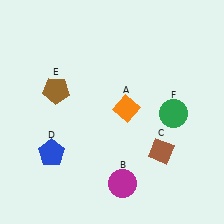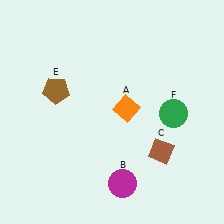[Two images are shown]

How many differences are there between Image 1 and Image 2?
There is 1 difference between the two images.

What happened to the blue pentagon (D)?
The blue pentagon (D) was removed in Image 2. It was in the bottom-left area of Image 1.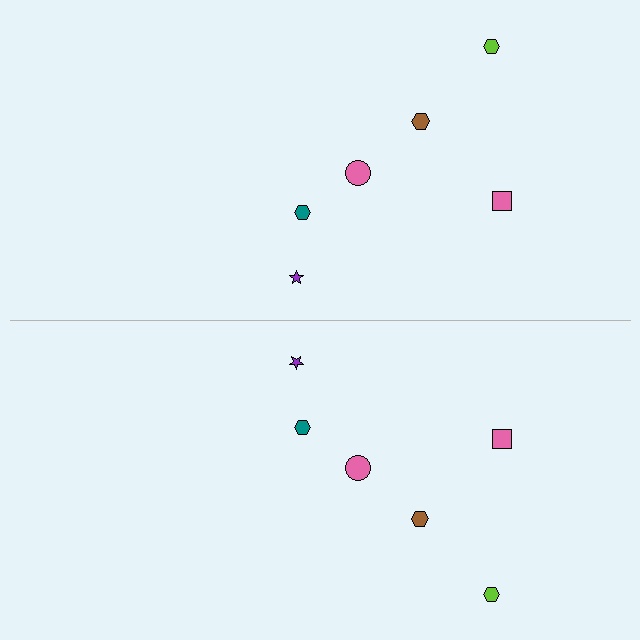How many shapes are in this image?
There are 12 shapes in this image.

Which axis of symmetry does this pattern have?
The pattern has a horizontal axis of symmetry running through the center of the image.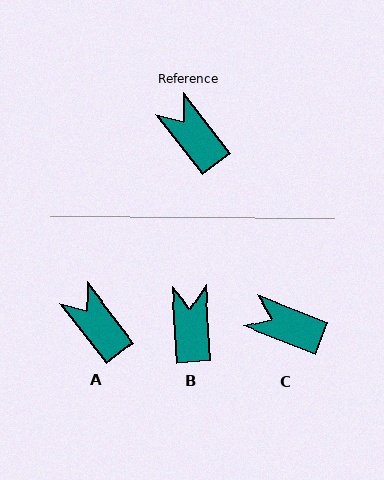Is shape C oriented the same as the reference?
No, it is off by about 31 degrees.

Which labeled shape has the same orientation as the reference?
A.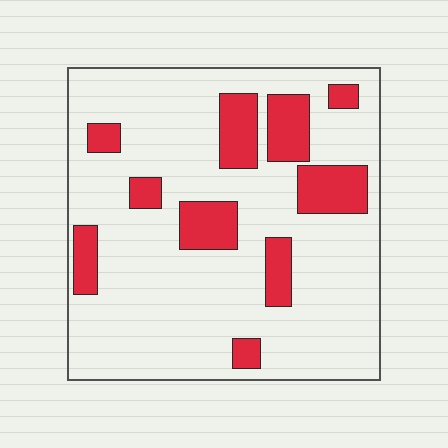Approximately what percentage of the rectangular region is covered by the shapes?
Approximately 20%.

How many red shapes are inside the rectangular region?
10.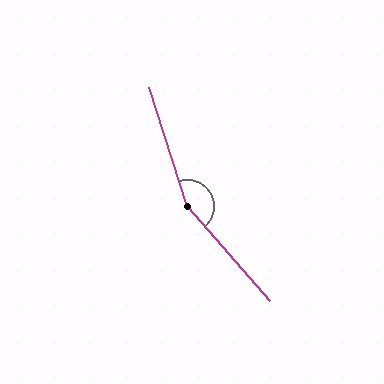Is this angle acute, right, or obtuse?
It is obtuse.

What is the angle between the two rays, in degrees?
Approximately 157 degrees.